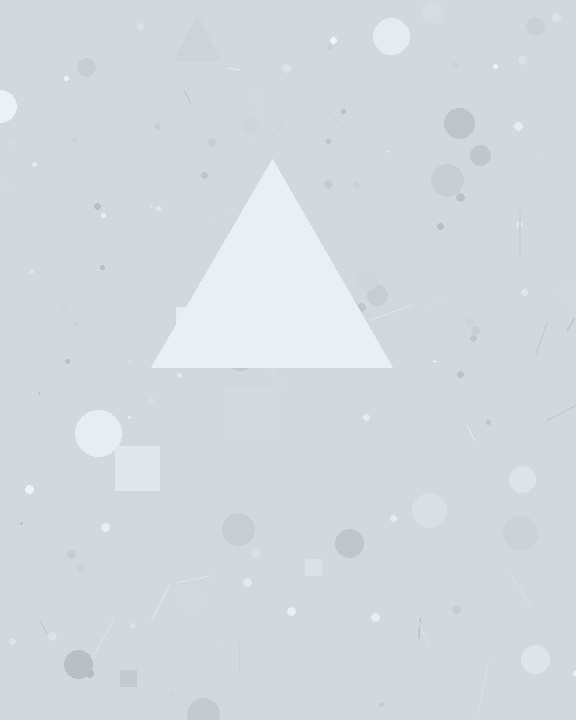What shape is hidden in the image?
A triangle is hidden in the image.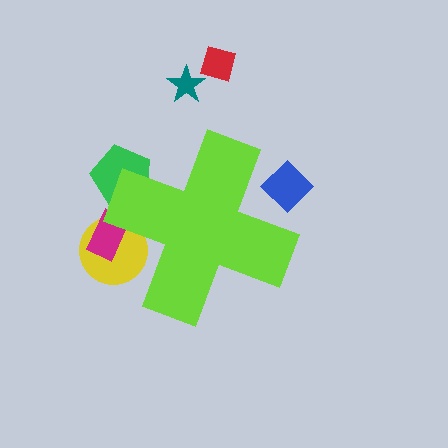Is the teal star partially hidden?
No, the teal star is fully visible.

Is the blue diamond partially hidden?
Yes, the blue diamond is partially hidden behind the lime cross.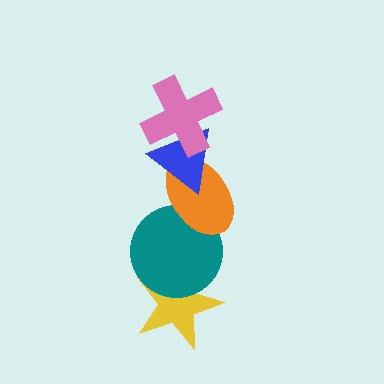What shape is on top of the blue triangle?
The pink cross is on top of the blue triangle.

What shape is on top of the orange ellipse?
The blue triangle is on top of the orange ellipse.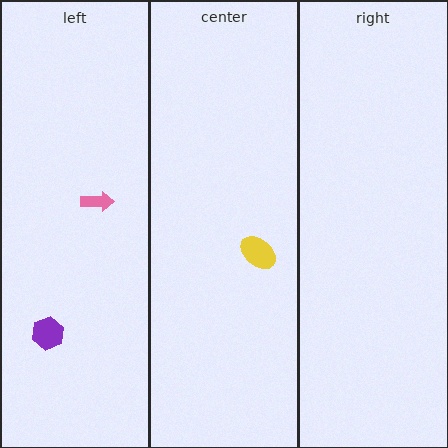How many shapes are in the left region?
2.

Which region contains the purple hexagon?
The left region.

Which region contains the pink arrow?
The left region.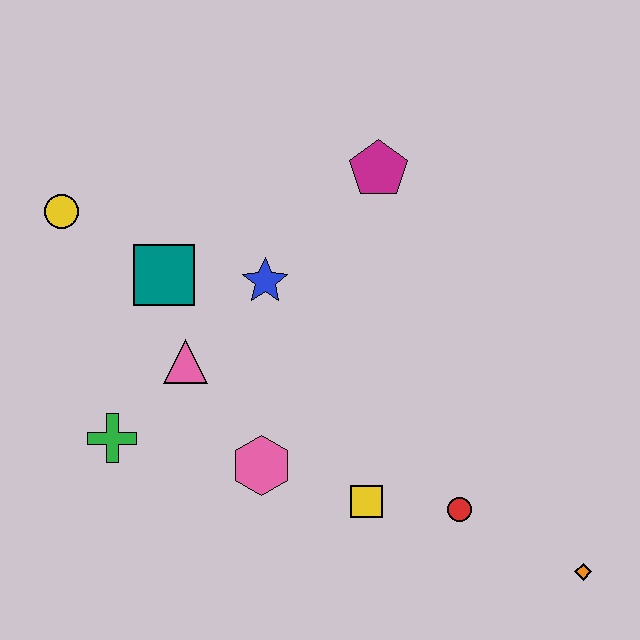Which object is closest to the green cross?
The pink triangle is closest to the green cross.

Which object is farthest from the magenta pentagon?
The orange diamond is farthest from the magenta pentagon.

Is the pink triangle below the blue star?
Yes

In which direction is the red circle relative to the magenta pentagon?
The red circle is below the magenta pentagon.